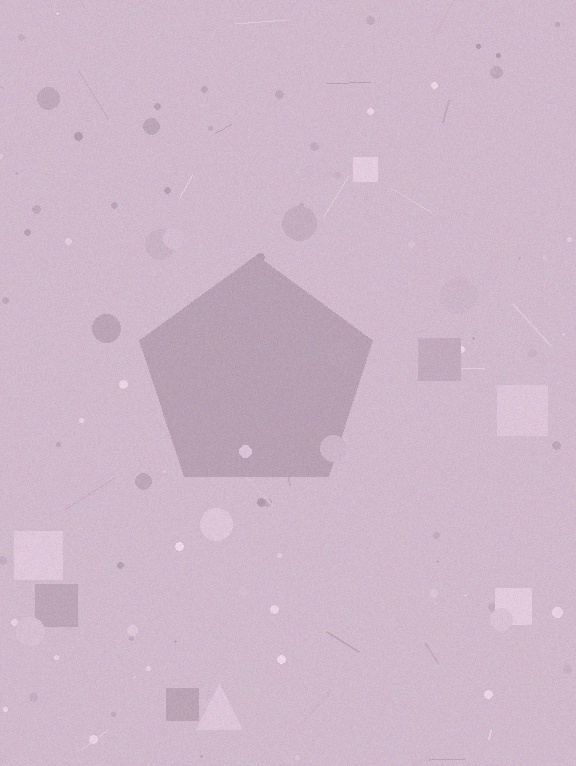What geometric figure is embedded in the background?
A pentagon is embedded in the background.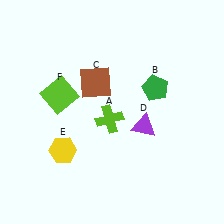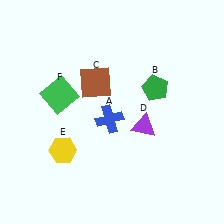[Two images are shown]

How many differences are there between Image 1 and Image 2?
There are 2 differences between the two images.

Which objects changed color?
A changed from lime to blue. F changed from lime to green.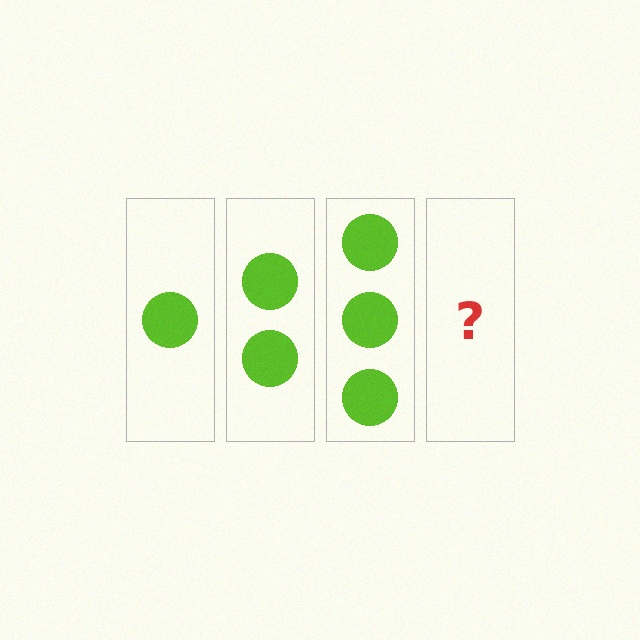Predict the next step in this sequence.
The next step is 4 circles.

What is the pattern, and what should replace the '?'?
The pattern is that each step adds one more circle. The '?' should be 4 circles.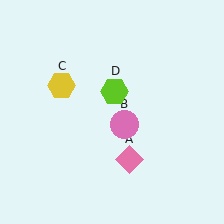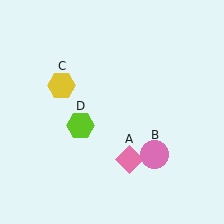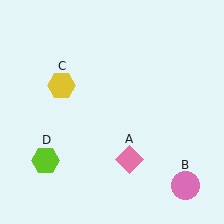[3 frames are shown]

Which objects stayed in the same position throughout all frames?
Pink diamond (object A) and yellow hexagon (object C) remained stationary.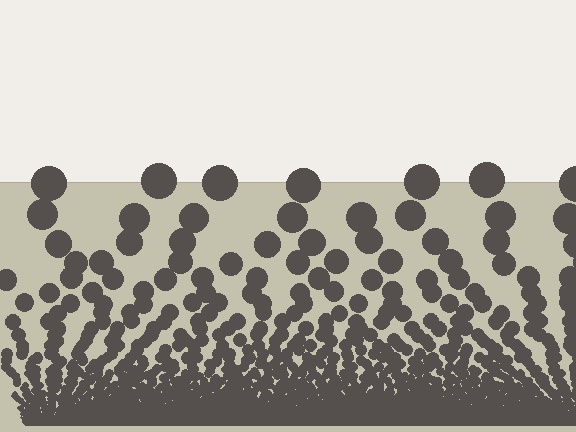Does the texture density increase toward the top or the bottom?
Density increases toward the bottom.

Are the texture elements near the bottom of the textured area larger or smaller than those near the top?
Smaller. The gradient is inverted — elements near the bottom are smaller and denser.